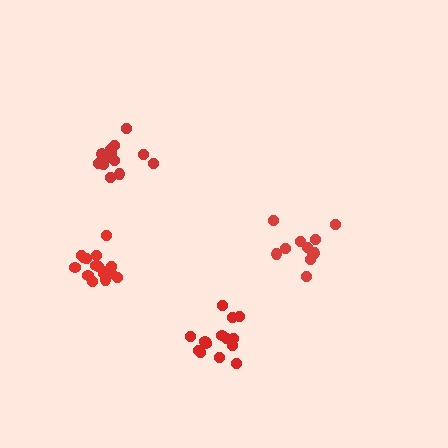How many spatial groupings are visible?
There are 4 spatial groupings.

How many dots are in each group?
Group 1: 16 dots, Group 2: 11 dots, Group 3: 13 dots, Group 4: 14 dots (54 total).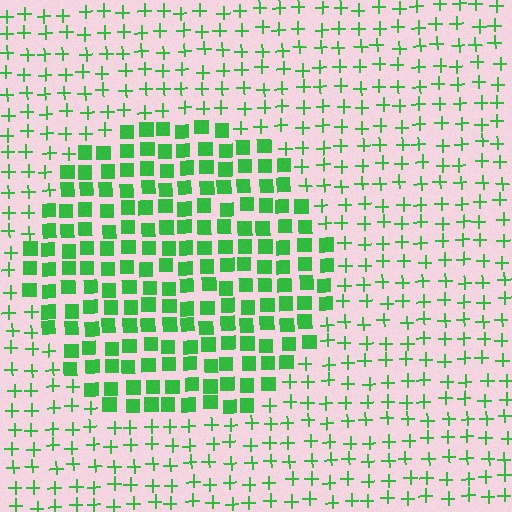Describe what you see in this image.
The image is filled with small green elements arranged in a uniform grid. A circle-shaped region contains squares, while the surrounding area contains plus signs. The boundary is defined purely by the change in element shape.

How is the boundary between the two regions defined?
The boundary is defined by a change in element shape: squares inside vs. plus signs outside. All elements share the same color and spacing.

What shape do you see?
I see a circle.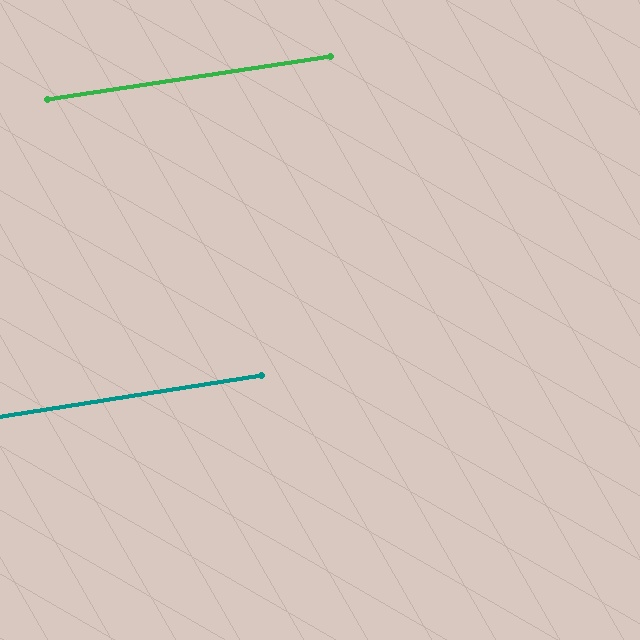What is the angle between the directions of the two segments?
Approximately 0 degrees.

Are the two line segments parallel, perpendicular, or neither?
Parallel — their directions differ by only 0.5°.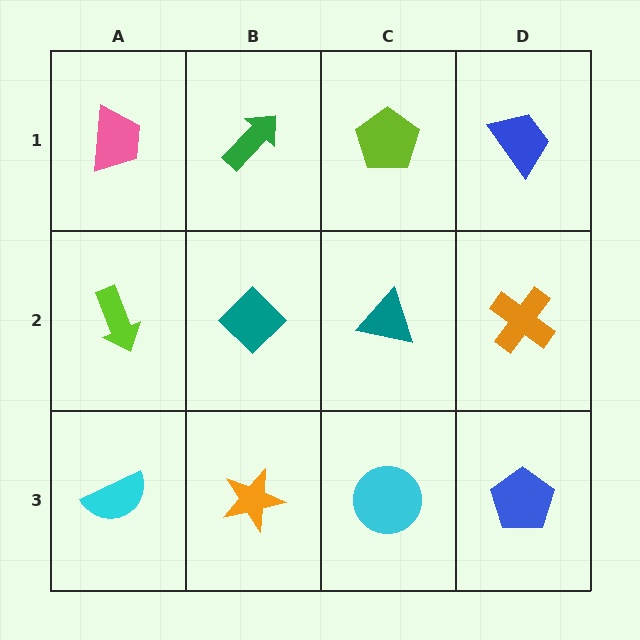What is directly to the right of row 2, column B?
A teal triangle.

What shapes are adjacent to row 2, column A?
A pink trapezoid (row 1, column A), a cyan semicircle (row 3, column A), a teal diamond (row 2, column B).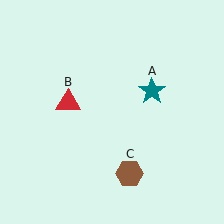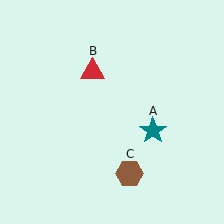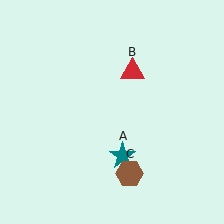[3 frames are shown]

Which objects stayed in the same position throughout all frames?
Brown hexagon (object C) remained stationary.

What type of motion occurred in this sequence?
The teal star (object A), red triangle (object B) rotated clockwise around the center of the scene.